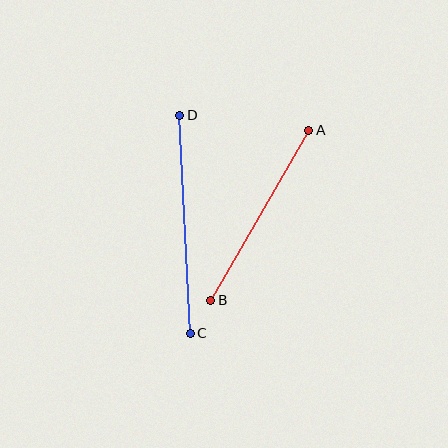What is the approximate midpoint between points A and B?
The midpoint is at approximately (260, 215) pixels.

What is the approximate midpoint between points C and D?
The midpoint is at approximately (185, 224) pixels.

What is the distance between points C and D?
The distance is approximately 218 pixels.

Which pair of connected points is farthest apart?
Points C and D are farthest apart.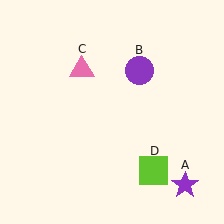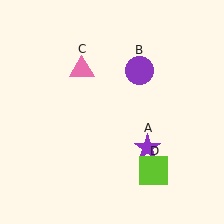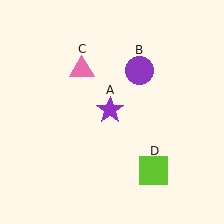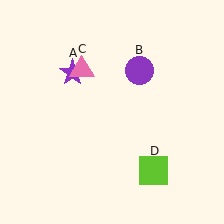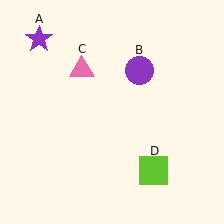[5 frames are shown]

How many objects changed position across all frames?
1 object changed position: purple star (object A).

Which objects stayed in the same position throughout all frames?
Purple circle (object B) and pink triangle (object C) and lime square (object D) remained stationary.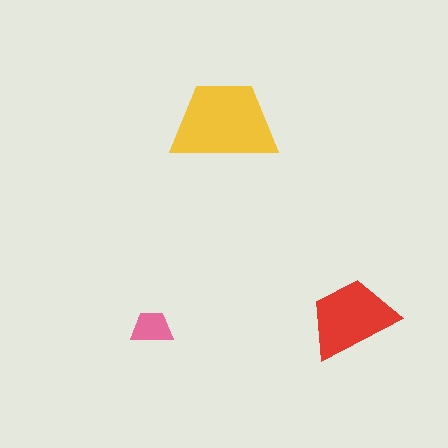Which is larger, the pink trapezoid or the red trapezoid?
The red one.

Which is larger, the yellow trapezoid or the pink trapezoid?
The yellow one.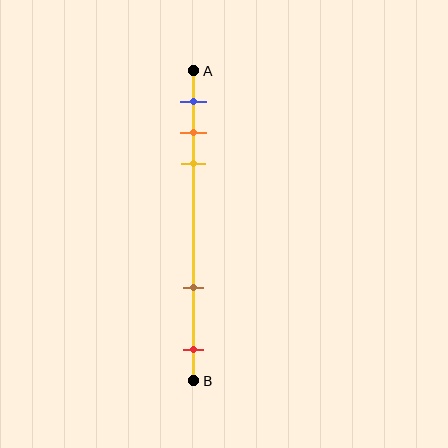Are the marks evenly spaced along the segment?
No, the marks are not evenly spaced.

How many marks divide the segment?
There are 5 marks dividing the segment.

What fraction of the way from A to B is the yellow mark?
The yellow mark is approximately 30% (0.3) of the way from A to B.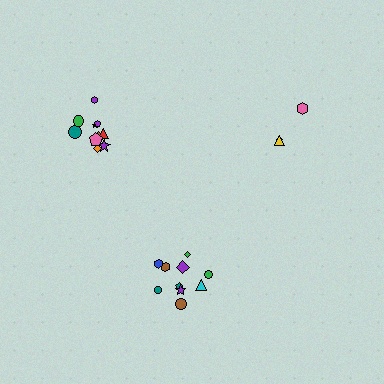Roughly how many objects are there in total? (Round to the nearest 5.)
Roughly 25 objects in total.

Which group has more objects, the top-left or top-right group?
The top-left group.